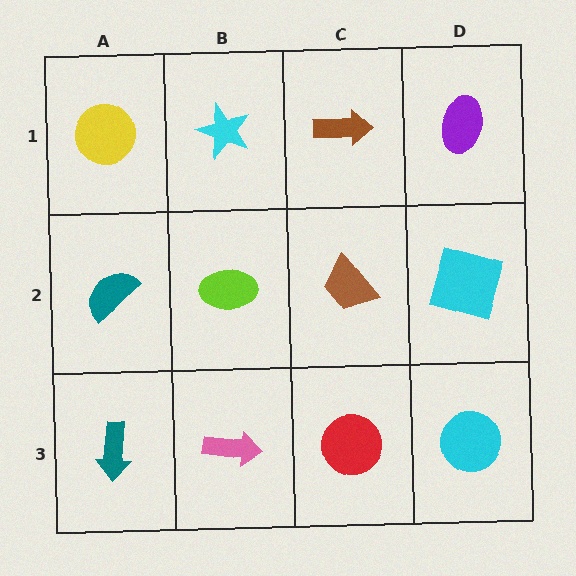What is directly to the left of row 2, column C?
A lime ellipse.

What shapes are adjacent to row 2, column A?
A yellow circle (row 1, column A), a teal arrow (row 3, column A), a lime ellipse (row 2, column B).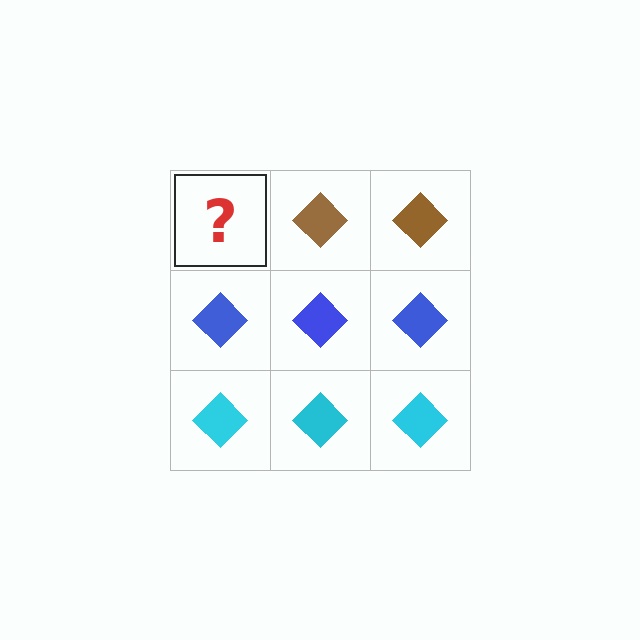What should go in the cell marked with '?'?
The missing cell should contain a brown diamond.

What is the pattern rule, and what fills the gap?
The rule is that each row has a consistent color. The gap should be filled with a brown diamond.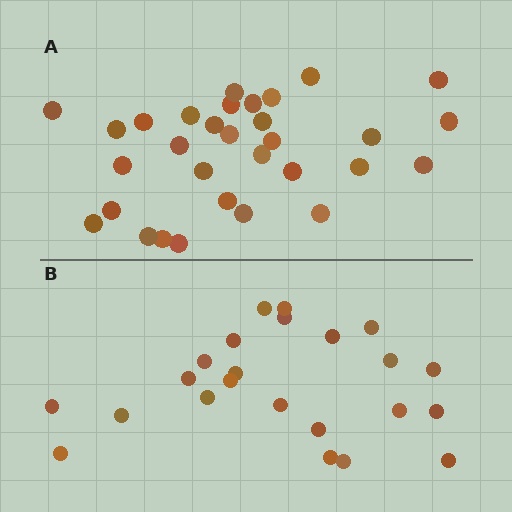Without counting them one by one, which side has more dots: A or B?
Region A (the top region) has more dots.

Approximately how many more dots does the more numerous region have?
Region A has roughly 8 or so more dots than region B.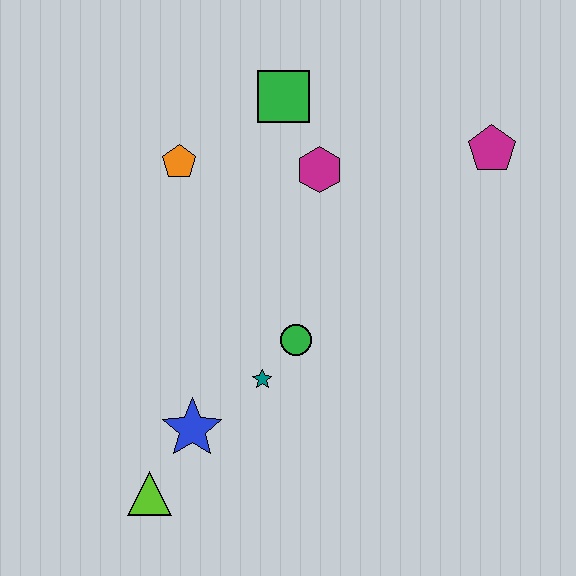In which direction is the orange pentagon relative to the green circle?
The orange pentagon is above the green circle.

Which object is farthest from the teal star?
The magenta pentagon is farthest from the teal star.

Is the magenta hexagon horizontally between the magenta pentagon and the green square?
Yes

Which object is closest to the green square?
The magenta hexagon is closest to the green square.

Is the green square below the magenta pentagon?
No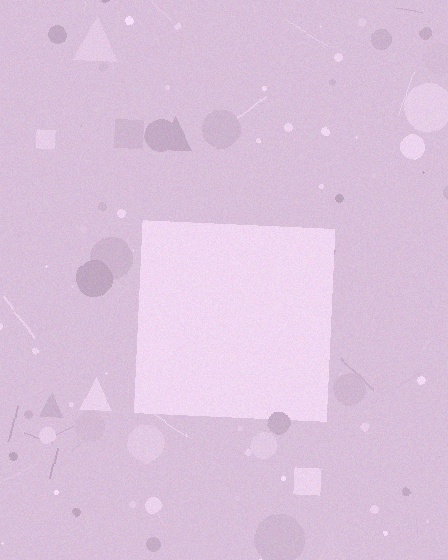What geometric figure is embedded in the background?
A square is embedded in the background.